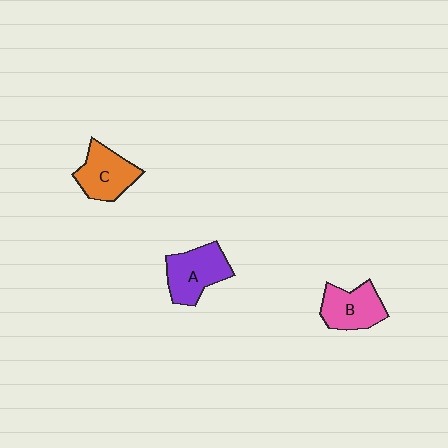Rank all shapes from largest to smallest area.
From largest to smallest: A (purple), C (orange), B (pink).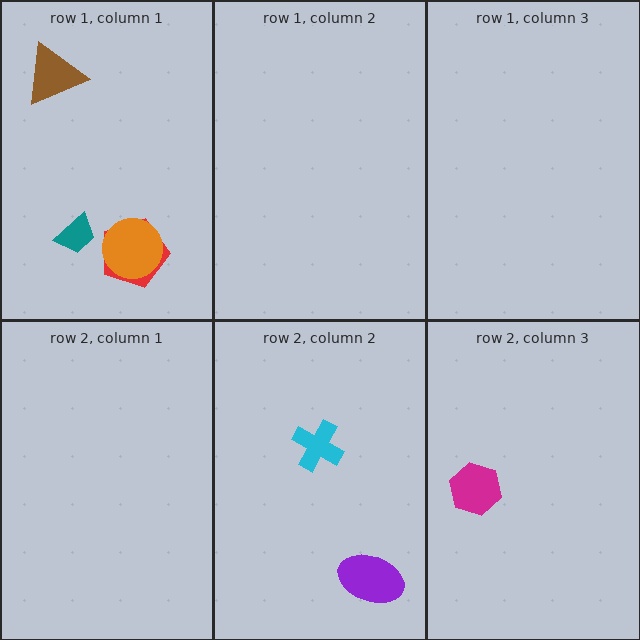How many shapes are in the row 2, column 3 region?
1.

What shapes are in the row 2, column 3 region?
The magenta hexagon.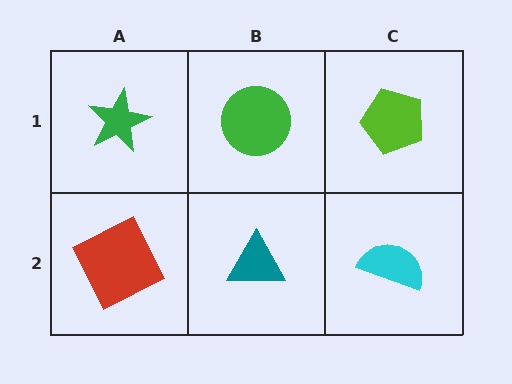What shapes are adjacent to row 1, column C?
A cyan semicircle (row 2, column C), a green circle (row 1, column B).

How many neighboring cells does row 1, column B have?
3.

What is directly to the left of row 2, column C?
A teal triangle.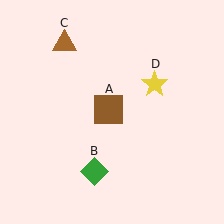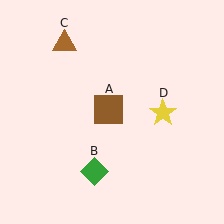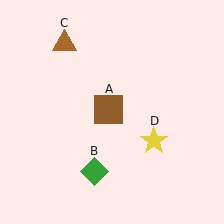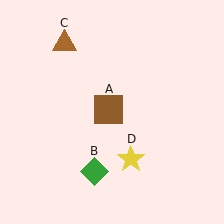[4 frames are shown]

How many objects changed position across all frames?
1 object changed position: yellow star (object D).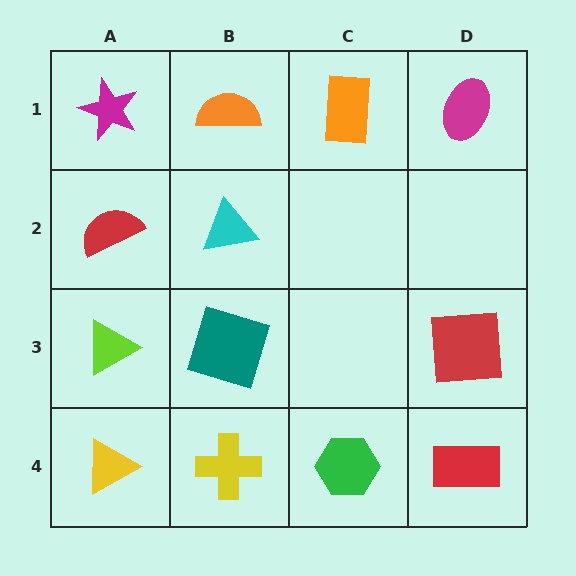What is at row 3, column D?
A red square.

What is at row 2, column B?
A cyan triangle.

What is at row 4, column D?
A red rectangle.